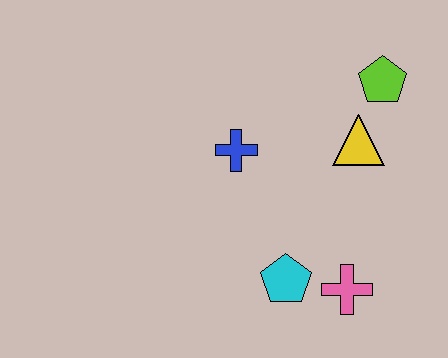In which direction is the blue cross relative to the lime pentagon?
The blue cross is to the left of the lime pentagon.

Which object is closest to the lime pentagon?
The yellow triangle is closest to the lime pentagon.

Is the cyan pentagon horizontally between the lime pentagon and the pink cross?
No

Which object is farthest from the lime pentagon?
The cyan pentagon is farthest from the lime pentagon.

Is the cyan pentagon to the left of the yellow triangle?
Yes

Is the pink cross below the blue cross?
Yes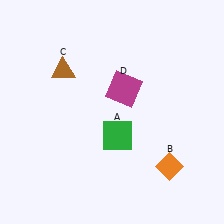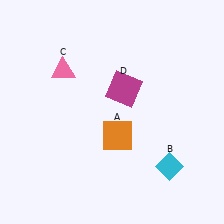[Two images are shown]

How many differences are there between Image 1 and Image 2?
There are 3 differences between the two images.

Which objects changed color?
A changed from green to orange. B changed from orange to cyan. C changed from brown to pink.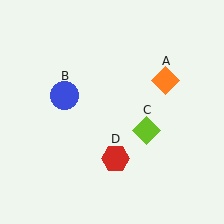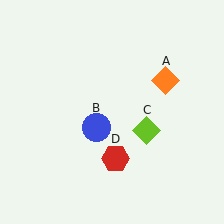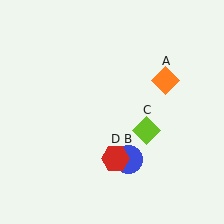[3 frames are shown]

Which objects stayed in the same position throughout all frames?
Orange diamond (object A) and lime diamond (object C) and red hexagon (object D) remained stationary.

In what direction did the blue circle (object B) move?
The blue circle (object B) moved down and to the right.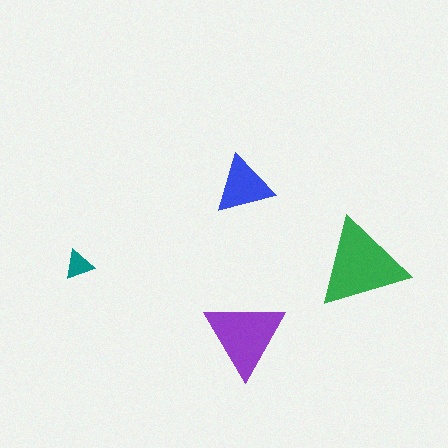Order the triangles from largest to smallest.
the green one, the purple one, the blue one, the teal one.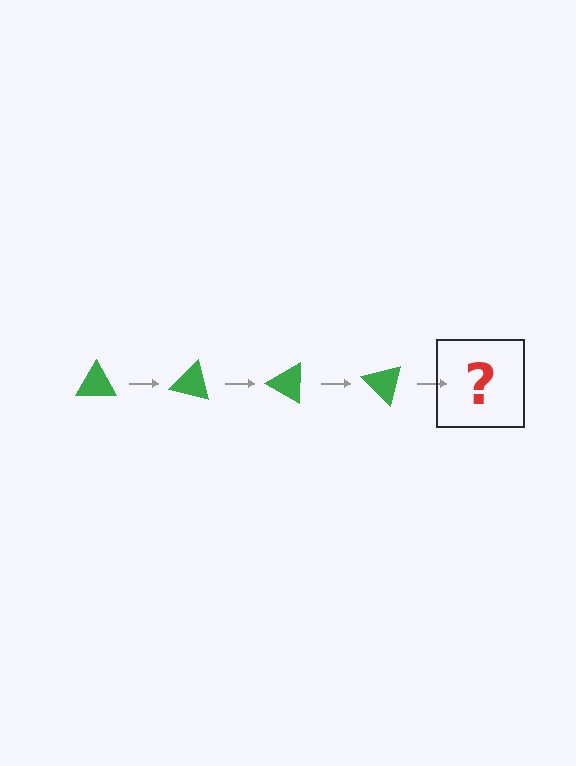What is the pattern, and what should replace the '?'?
The pattern is that the triangle rotates 15 degrees each step. The '?' should be a green triangle rotated 60 degrees.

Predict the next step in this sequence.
The next step is a green triangle rotated 60 degrees.